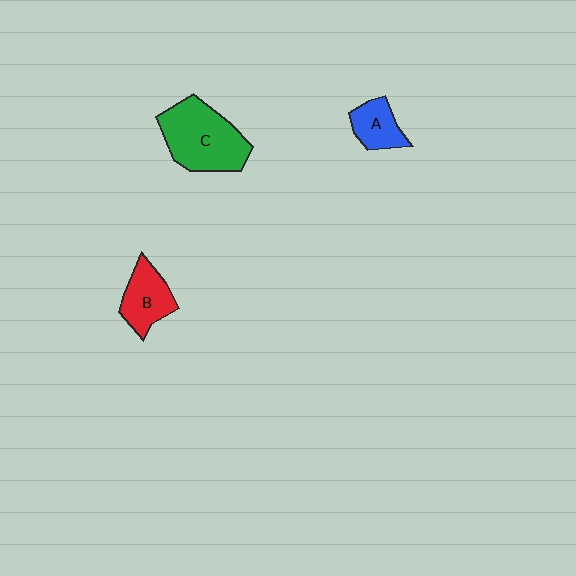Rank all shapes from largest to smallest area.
From largest to smallest: C (green), B (red), A (blue).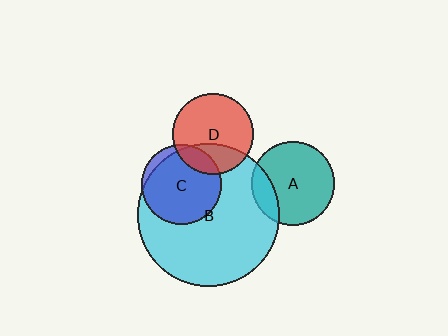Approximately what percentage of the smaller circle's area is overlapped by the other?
Approximately 20%.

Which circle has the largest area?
Circle B (cyan).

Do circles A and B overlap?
Yes.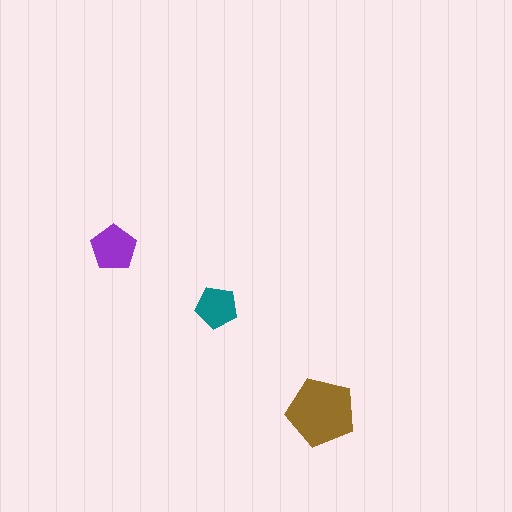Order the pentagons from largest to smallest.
the brown one, the purple one, the teal one.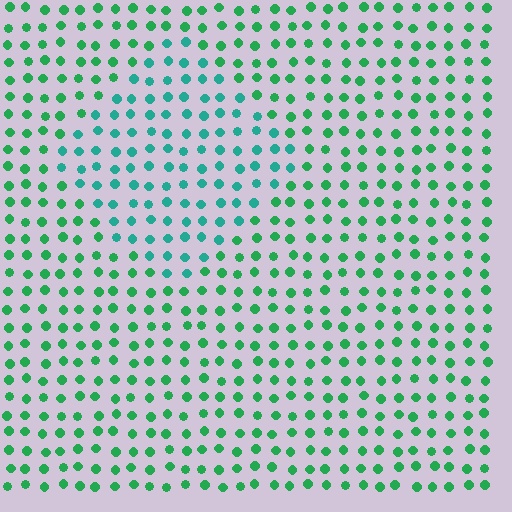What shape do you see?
I see a diamond.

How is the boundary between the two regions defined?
The boundary is defined purely by a slight shift in hue (about 31 degrees). Spacing, size, and orientation are identical on both sides.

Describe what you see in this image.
The image is filled with small green elements in a uniform arrangement. A diamond-shaped region is visible where the elements are tinted to a slightly different hue, forming a subtle color boundary.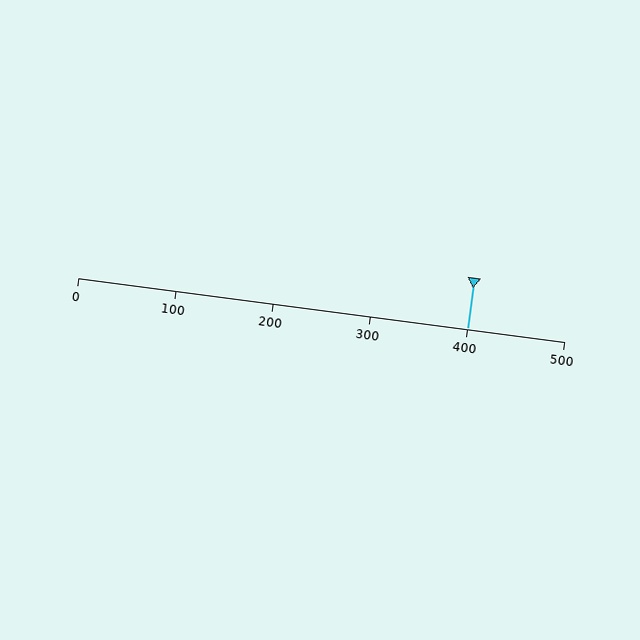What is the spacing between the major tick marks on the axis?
The major ticks are spaced 100 apart.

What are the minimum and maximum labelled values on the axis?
The axis runs from 0 to 500.